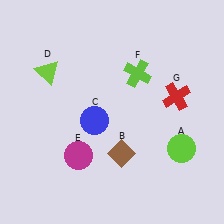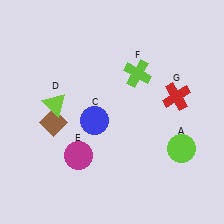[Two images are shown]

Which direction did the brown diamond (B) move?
The brown diamond (B) moved left.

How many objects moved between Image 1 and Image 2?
2 objects moved between the two images.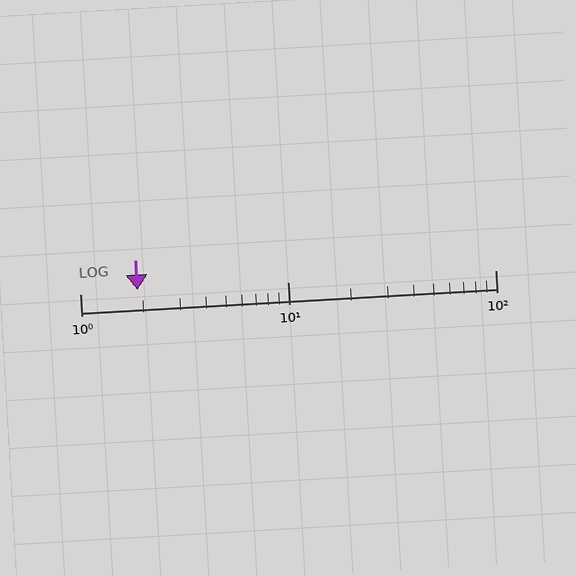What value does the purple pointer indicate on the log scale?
The pointer indicates approximately 1.9.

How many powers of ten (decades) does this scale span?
The scale spans 2 decades, from 1 to 100.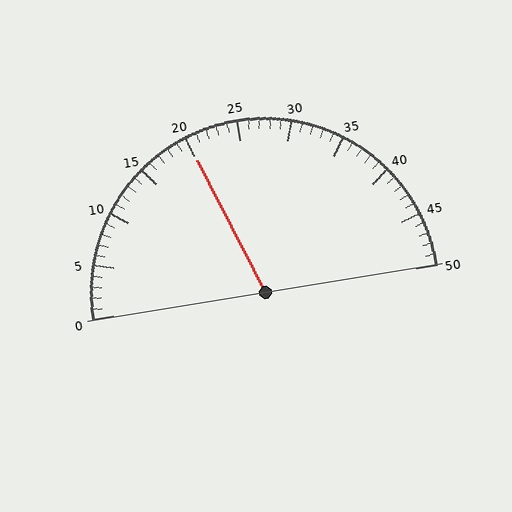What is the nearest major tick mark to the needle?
The nearest major tick mark is 20.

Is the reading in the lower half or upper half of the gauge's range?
The reading is in the lower half of the range (0 to 50).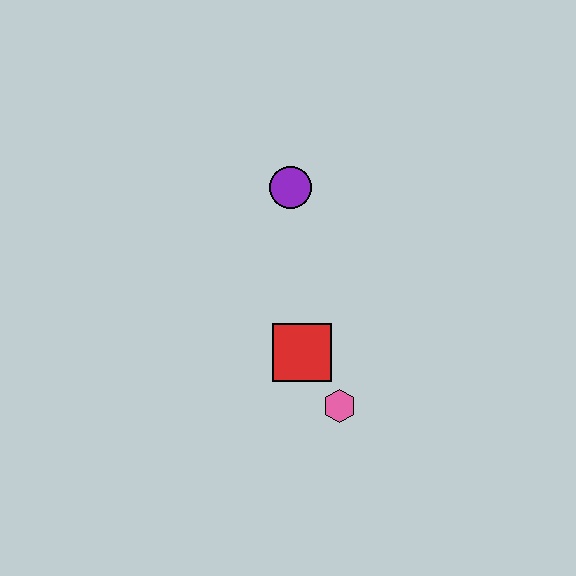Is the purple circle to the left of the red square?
Yes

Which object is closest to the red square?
The pink hexagon is closest to the red square.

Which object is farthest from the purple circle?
The pink hexagon is farthest from the purple circle.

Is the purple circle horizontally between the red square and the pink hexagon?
No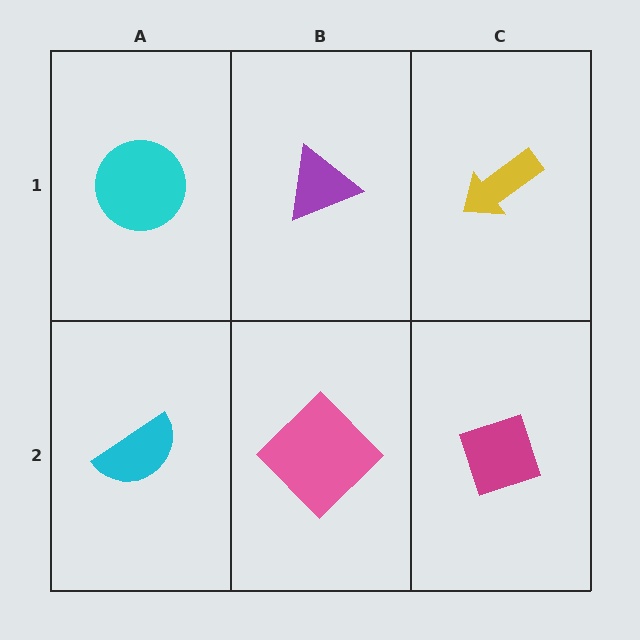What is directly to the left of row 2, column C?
A pink diamond.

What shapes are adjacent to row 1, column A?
A cyan semicircle (row 2, column A), a purple triangle (row 1, column B).